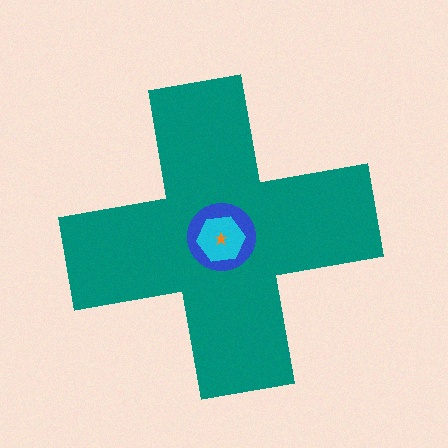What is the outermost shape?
The teal cross.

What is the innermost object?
The orange star.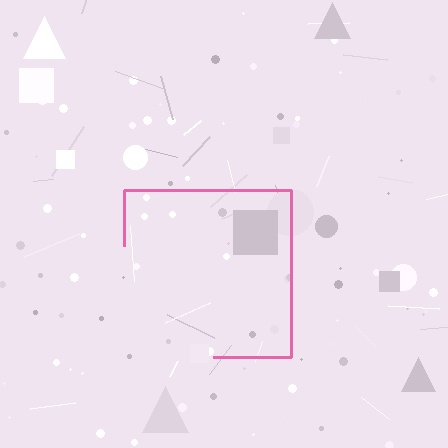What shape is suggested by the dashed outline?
The dashed outline suggests a square.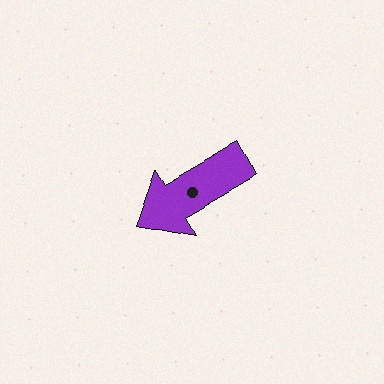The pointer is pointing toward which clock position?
Roughly 8 o'clock.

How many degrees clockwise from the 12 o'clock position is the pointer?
Approximately 240 degrees.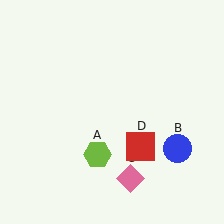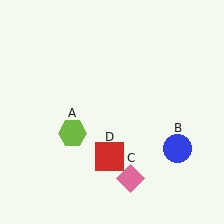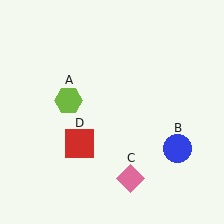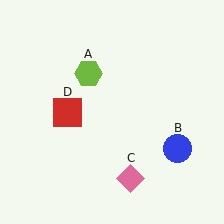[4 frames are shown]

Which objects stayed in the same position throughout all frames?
Blue circle (object B) and pink diamond (object C) remained stationary.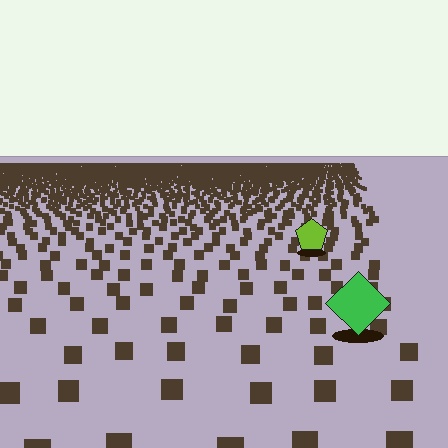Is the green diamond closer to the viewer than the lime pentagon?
Yes. The green diamond is closer — you can tell from the texture gradient: the ground texture is coarser near it.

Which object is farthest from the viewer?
The lime pentagon is farthest from the viewer. It appears smaller and the ground texture around it is denser.